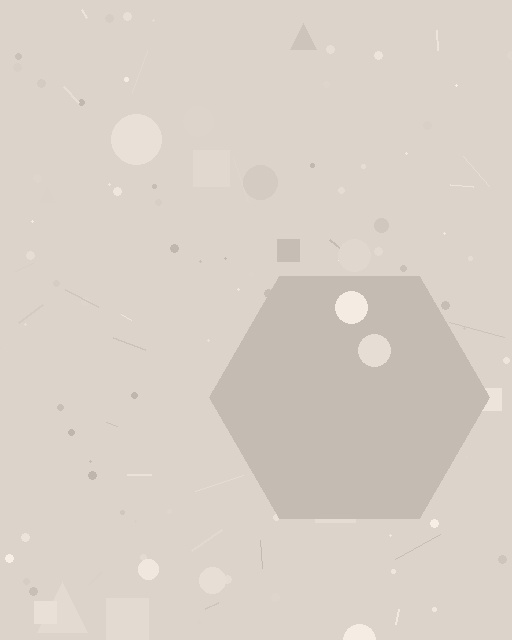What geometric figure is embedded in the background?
A hexagon is embedded in the background.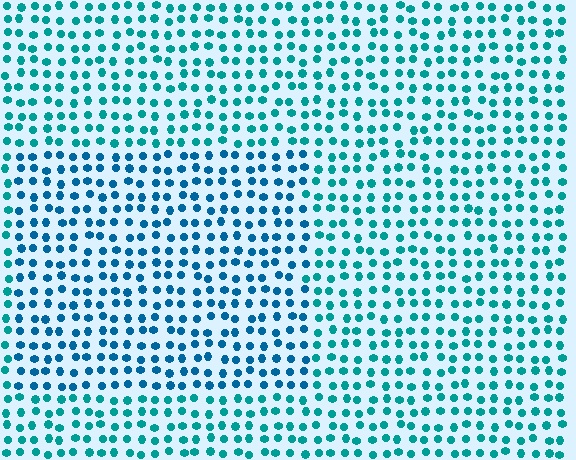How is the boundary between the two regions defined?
The boundary is defined purely by a slight shift in hue (about 24 degrees). Spacing, size, and orientation are identical on both sides.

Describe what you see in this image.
The image is filled with small teal elements in a uniform arrangement. A rectangle-shaped region is visible where the elements are tinted to a slightly different hue, forming a subtle color boundary.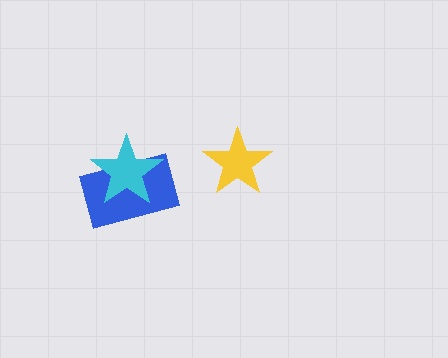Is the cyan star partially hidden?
No, no other shape covers it.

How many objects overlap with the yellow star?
0 objects overlap with the yellow star.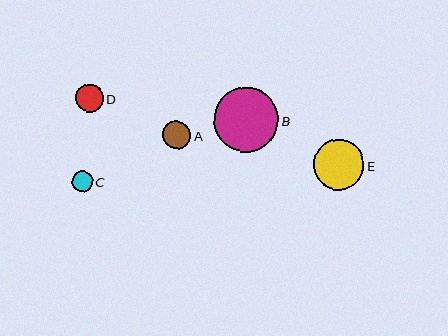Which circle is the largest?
Circle B is the largest with a size of approximately 64 pixels.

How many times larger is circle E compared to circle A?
Circle E is approximately 1.8 times the size of circle A.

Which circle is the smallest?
Circle C is the smallest with a size of approximately 21 pixels.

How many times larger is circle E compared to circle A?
Circle E is approximately 1.8 times the size of circle A.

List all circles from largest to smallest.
From largest to smallest: B, E, D, A, C.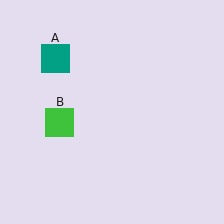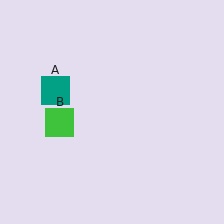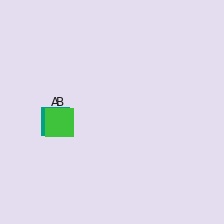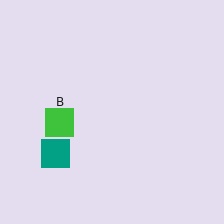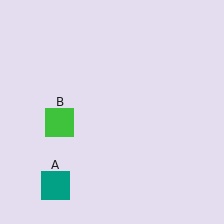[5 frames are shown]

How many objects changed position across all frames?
1 object changed position: teal square (object A).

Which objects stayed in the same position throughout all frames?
Green square (object B) remained stationary.